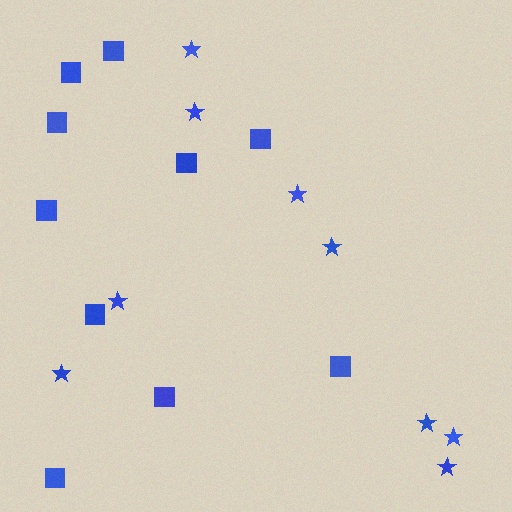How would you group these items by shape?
There are 2 groups: one group of stars (9) and one group of squares (10).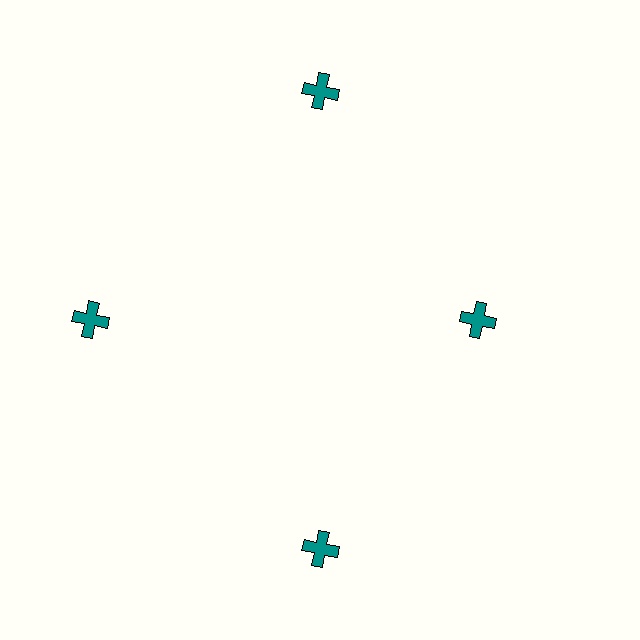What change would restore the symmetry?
The symmetry would be restored by moving it outward, back onto the ring so that all 4 crosses sit at equal angles and equal distance from the center.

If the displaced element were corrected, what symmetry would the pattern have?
It would have 4-fold rotational symmetry — the pattern would map onto itself every 90 degrees.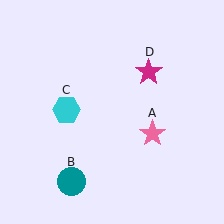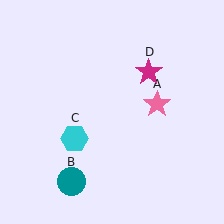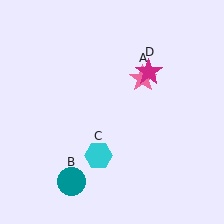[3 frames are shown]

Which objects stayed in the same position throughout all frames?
Teal circle (object B) and magenta star (object D) remained stationary.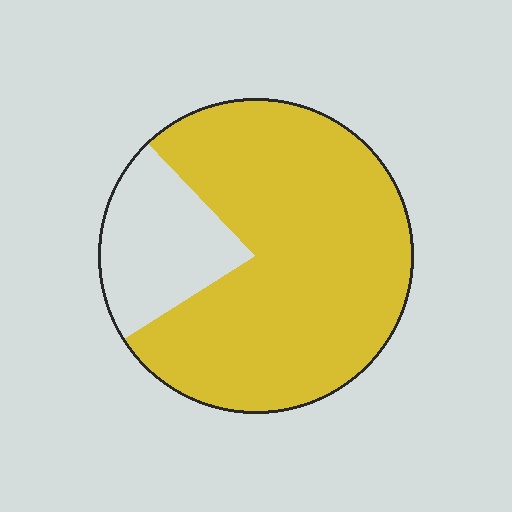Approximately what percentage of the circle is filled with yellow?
Approximately 80%.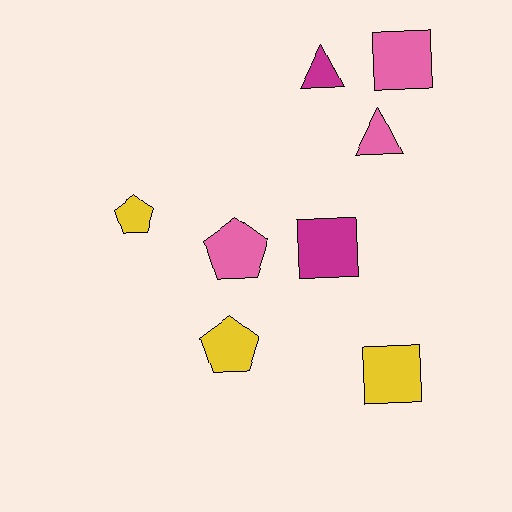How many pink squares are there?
There is 1 pink square.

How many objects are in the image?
There are 8 objects.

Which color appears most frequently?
Pink, with 3 objects.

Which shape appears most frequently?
Pentagon, with 3 objects.